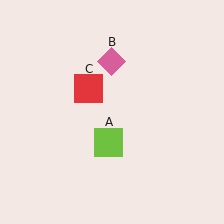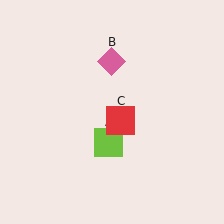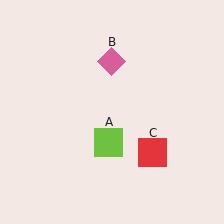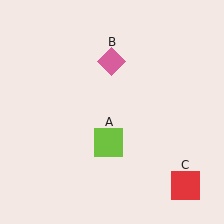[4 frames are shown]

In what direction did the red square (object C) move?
The red square (object C) moved down and to the right.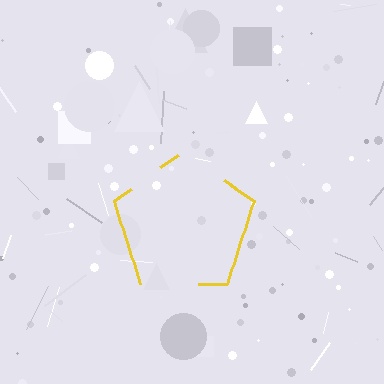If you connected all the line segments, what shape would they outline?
They would outline a pentagon.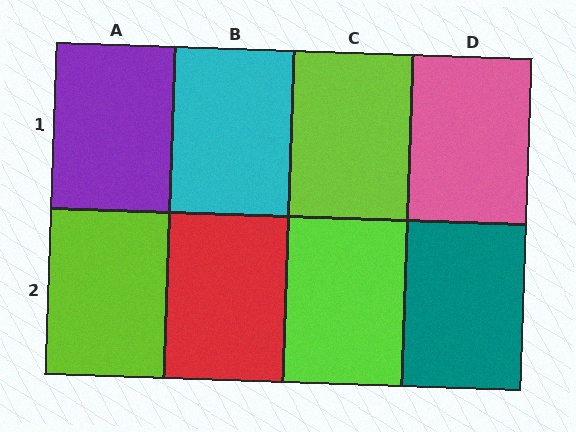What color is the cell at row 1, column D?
Pink.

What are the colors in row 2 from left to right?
Lime, red, lime, teal.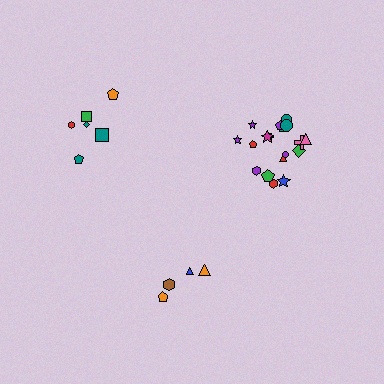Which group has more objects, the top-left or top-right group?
The top-right group.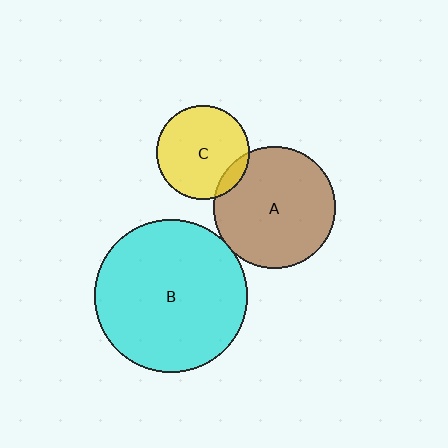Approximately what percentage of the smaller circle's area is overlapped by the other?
Approximately 10%.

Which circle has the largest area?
Circle B (cyan).